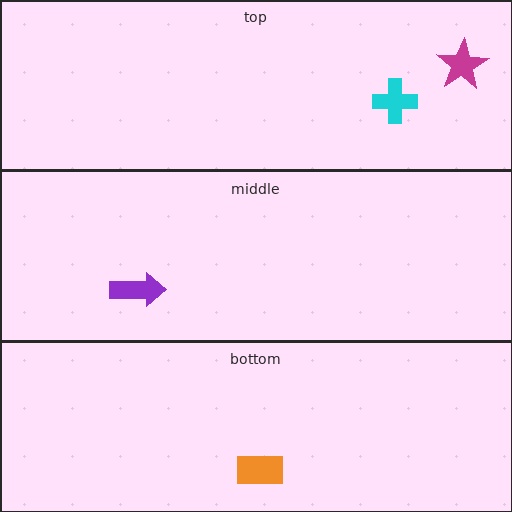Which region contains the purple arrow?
The middle region.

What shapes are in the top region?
The cyan cross, the magenta star.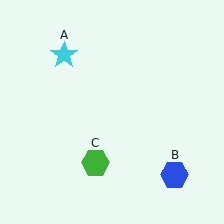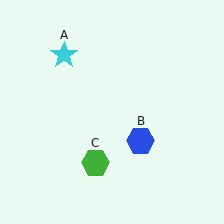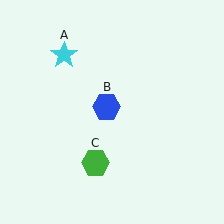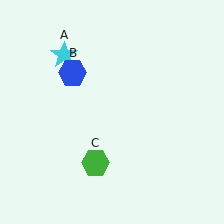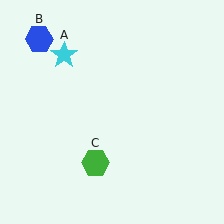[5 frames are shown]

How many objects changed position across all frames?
1 object changed position: blue hexagon (object B).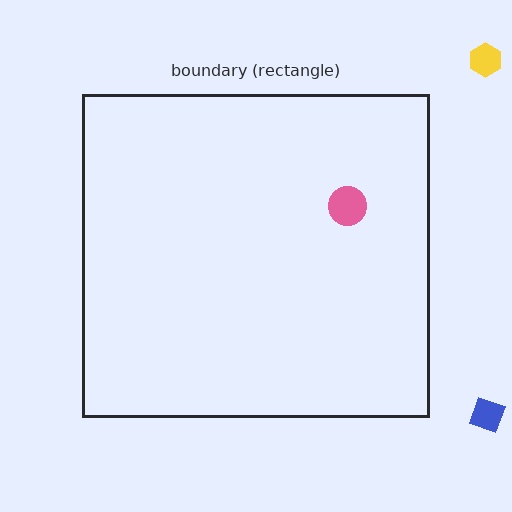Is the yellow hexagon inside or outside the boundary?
Outside.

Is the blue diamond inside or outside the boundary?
Outside.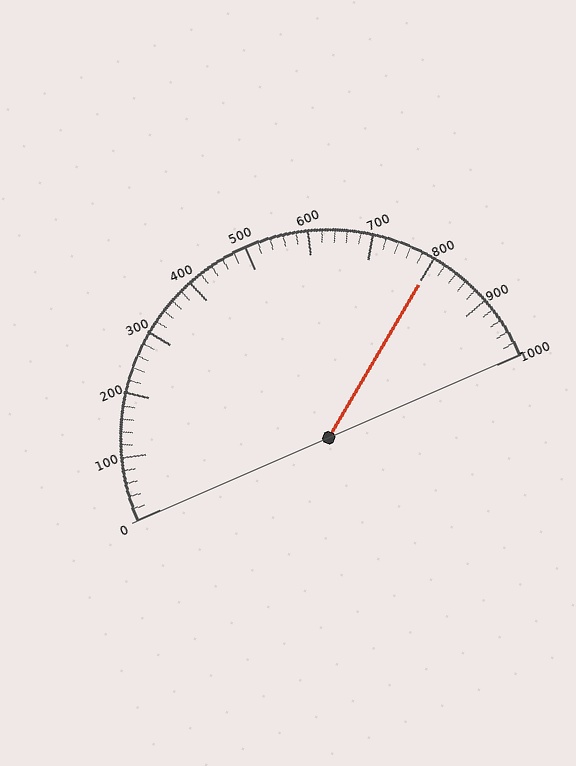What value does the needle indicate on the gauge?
The needle indicates approximately 800.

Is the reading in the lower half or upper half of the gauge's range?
The reading is in the upper half of the range (0 to 1000).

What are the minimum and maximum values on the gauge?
The gauge ranges from 0 to 1000.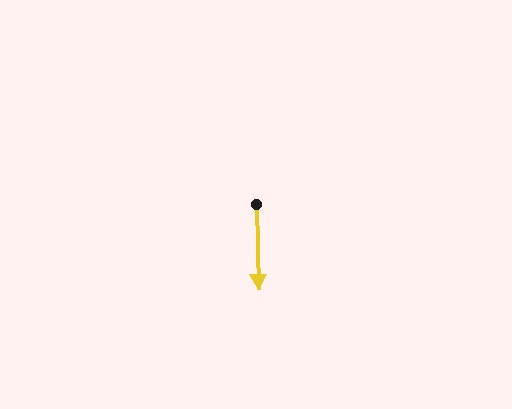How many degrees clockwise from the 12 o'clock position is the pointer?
Approximately 178 degrees.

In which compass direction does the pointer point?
South.